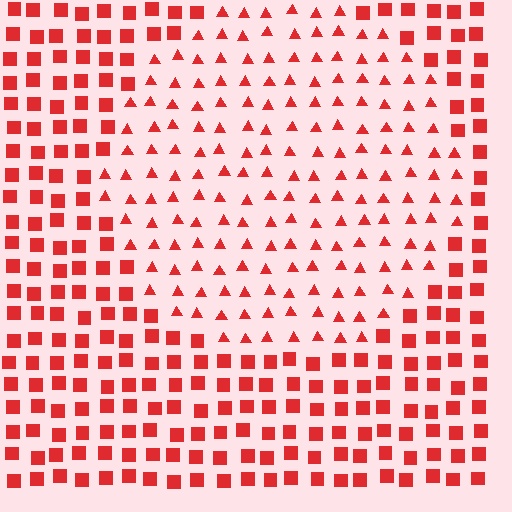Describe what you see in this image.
The image is filled with small red elements arranged in a uniform grid. A circle-shaped region contains triangles, while the surrounding area contains squares. The boundary is defined purely by the change in element shape.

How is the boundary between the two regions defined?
The boundary is defined by a change in element shape: triangles inside vs. squares outside. All elements share the same color and spacing.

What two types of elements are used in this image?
The image uses triangles inside the circle region and squares outside it.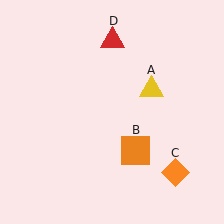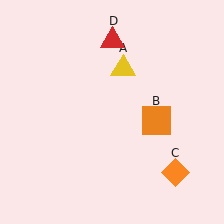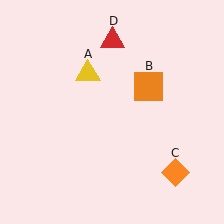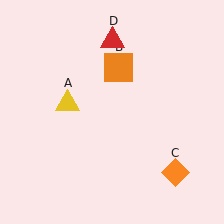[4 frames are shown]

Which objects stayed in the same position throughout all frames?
Orange diamond (object C) and red triangle (object D) remained stationary.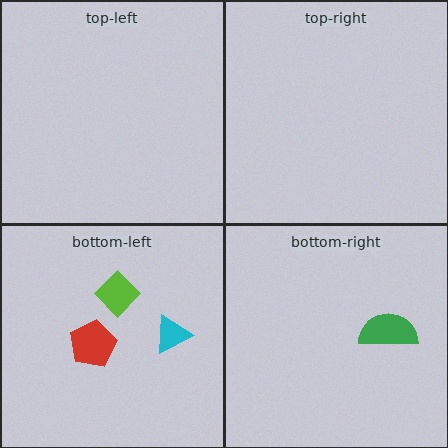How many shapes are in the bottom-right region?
1.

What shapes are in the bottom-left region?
The lime diamond, the red pentagon, the cyan triangle.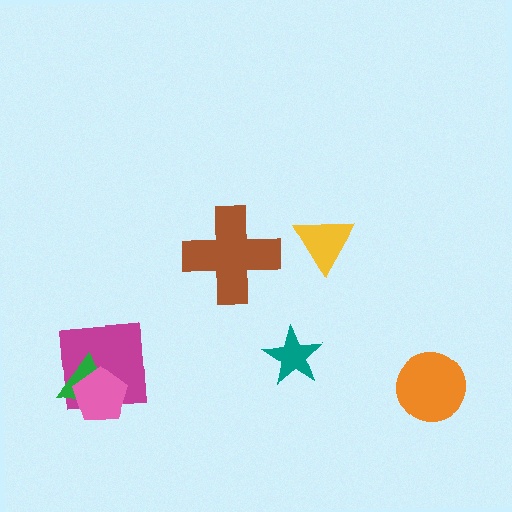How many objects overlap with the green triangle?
2 objects overlap with the green triangle.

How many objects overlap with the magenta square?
2 objects overlap with the magenta square.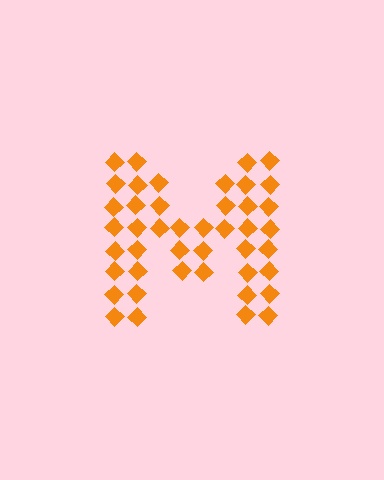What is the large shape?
The large shape is the letter M.